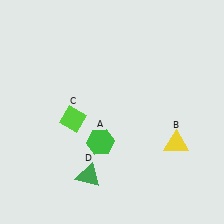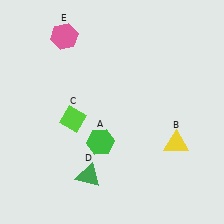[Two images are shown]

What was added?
A pink hexagon (E) was added in Image 2.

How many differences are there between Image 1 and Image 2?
There is 1 difference between the two images.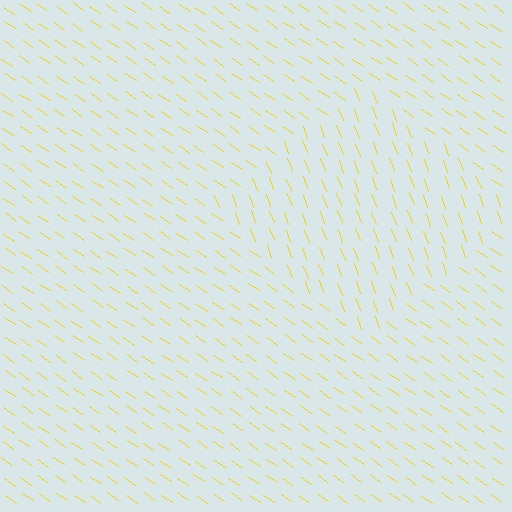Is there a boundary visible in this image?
Yes, there is a texture boundary formed by a change in line orientation.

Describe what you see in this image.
The image is filled with small yellow line segments. A diamond region in the image has lines oriented differently from the surrounding lines, creating a visible texture boundary.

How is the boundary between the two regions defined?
The boundary is defined purely by a change in line orientation (approximately 34 degrees difference). All lines are the same color and thickness.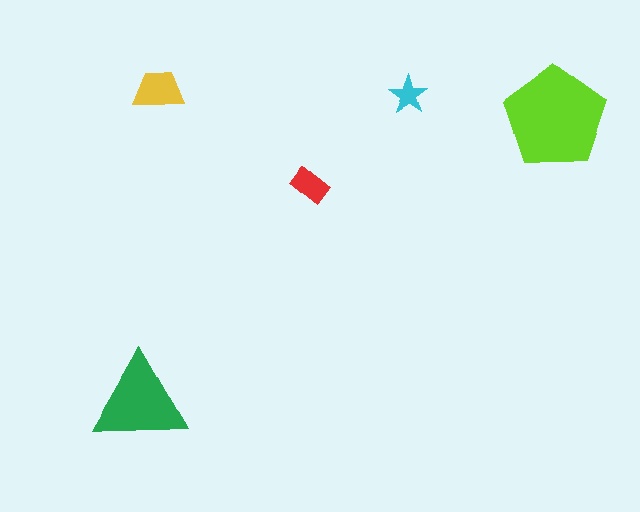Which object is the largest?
The lime pentagon.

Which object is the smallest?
The cyan star.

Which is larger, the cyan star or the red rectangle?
The red rectangle.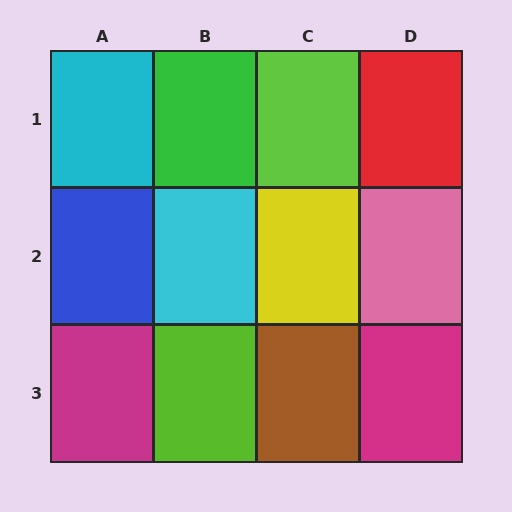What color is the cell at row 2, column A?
Blue.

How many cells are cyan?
2 cells are cyan.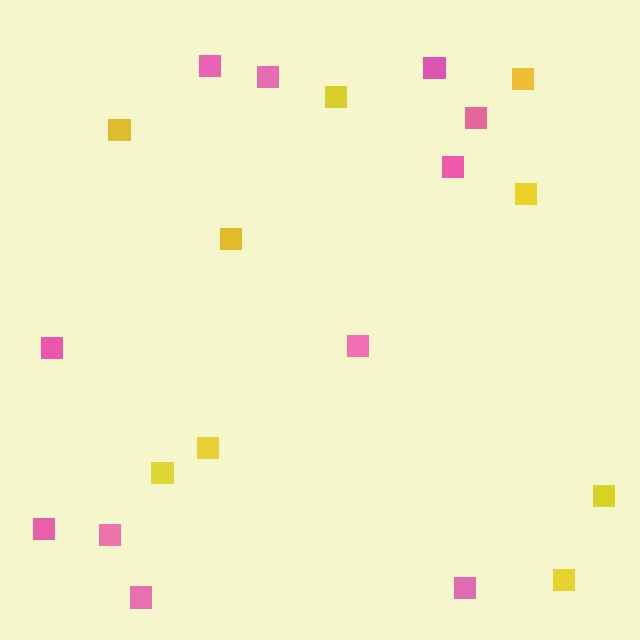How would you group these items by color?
There are 2 groups: one group of yellow squares (9) and one group of pink squares (11).